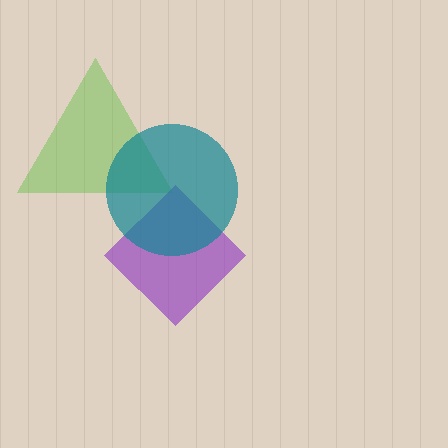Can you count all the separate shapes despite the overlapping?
Yes, there are 3 separate shapes.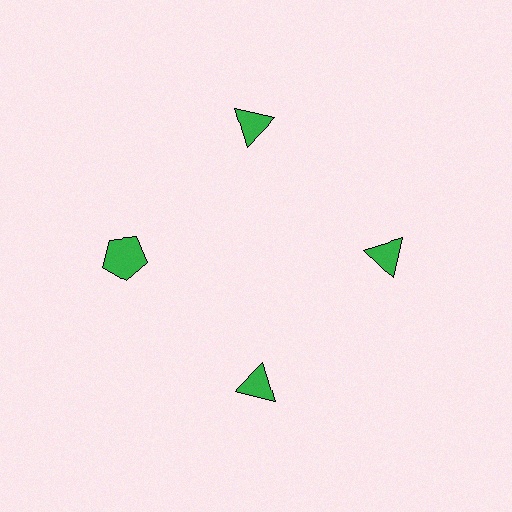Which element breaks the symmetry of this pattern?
The green pentagon at roughly the 9 o'clock position breaks the symmetry. All other shapes are green triangles.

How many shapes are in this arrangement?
There are 4 shapes arranged in a ring pattern.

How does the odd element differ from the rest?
It has a different shape: pentagon instead of triangle.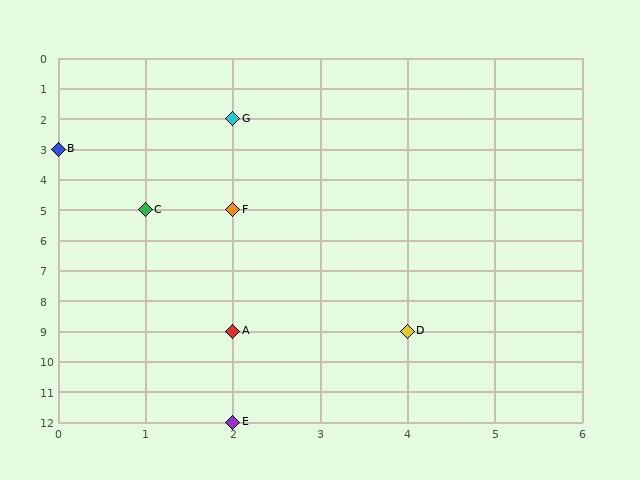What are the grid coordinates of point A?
Point A is at grid coordinates (2, 9).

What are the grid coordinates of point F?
Point F is at grid coordinates (2, 5).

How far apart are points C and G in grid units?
Points C and G are 1 column and 3 rows apart (about 3.2 grid units diagonally).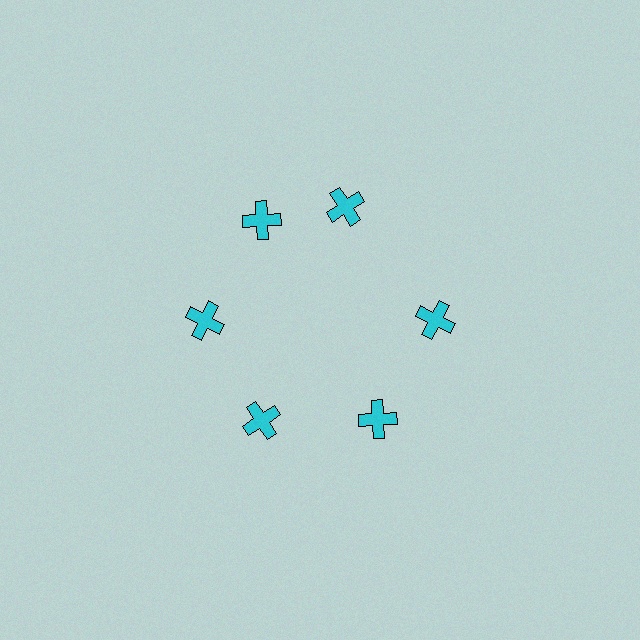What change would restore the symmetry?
The symmetry would be restored by rotating it back into even spacing with its neighbors so that all 6 crosses sit at equal angles and equal distance from the center.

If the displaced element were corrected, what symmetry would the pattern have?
It would have 6-fold rotational symmetry — the pattern would map onto itself every 60 degrees.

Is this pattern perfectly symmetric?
No. The 6 cyan crosses are arranged in a ring, but one element near the 1 o'clock position is rotated out of alignment along the ring, breaking the 6-fold rotational symmetry.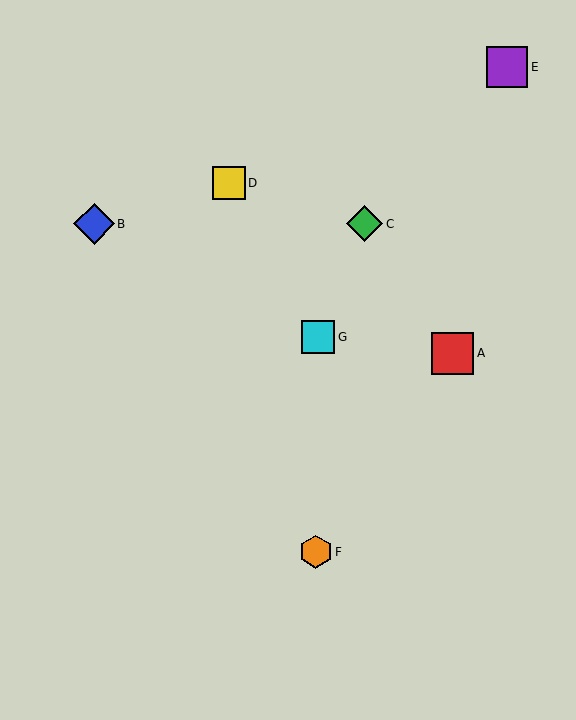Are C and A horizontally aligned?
No, C is at y≈224 and A is at y≈353.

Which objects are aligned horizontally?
Objects B, C are aligned horizontally.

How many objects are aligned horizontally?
2 objects (B, C) are aligned horizontally.